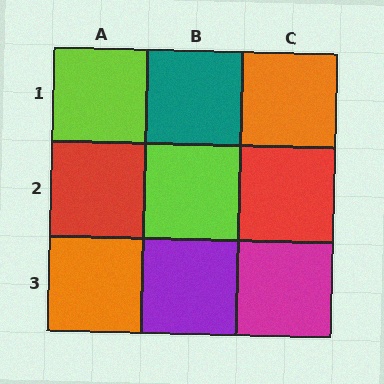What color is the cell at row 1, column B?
Teal.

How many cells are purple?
1 cell is purple.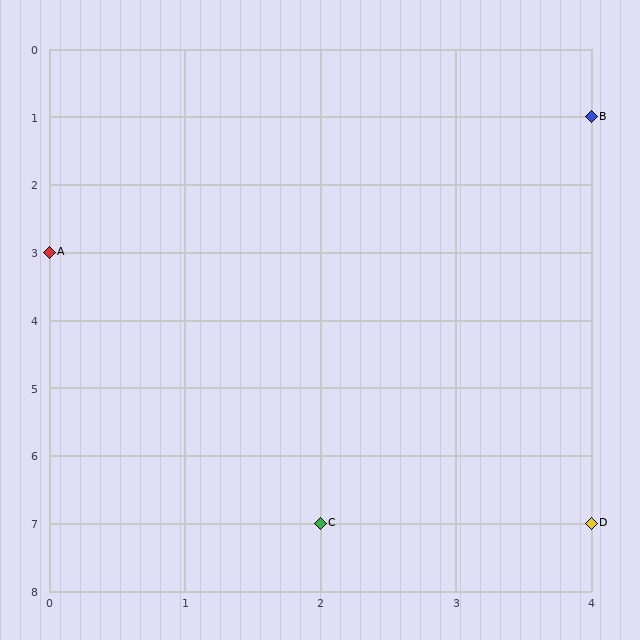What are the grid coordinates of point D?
Point D is at grid coordinates (4, 7).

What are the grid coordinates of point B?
Point B is at grid coordinates (4, 1).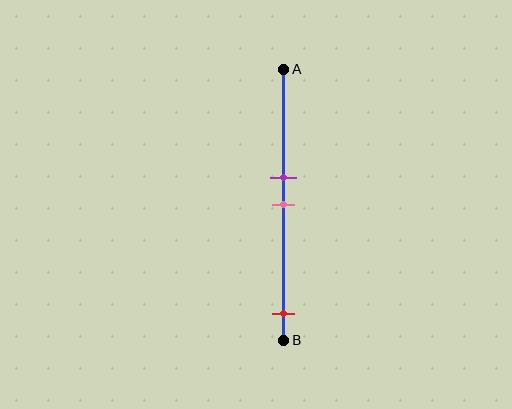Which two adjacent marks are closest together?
The purple and pink marks are the closest adjacent pair.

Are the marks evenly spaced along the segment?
No, the marks are not evenly spaced.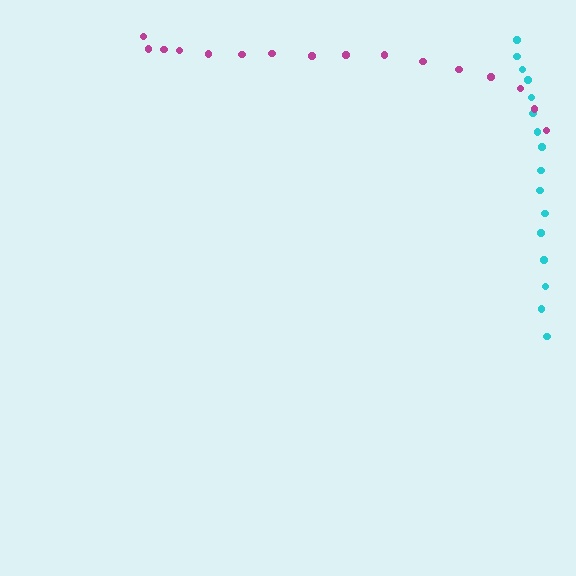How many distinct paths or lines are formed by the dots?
There are 2 distinct paths.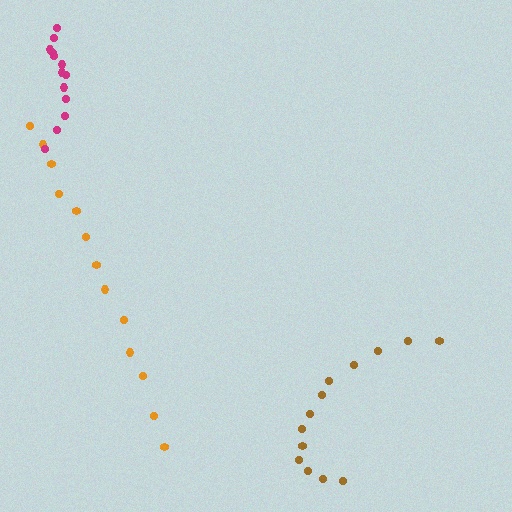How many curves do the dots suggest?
There are 3 distinct paths.